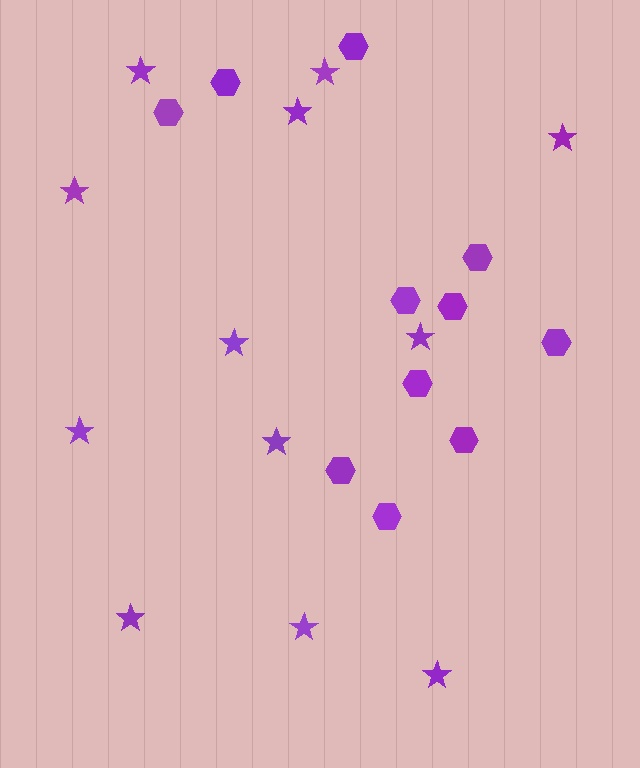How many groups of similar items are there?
There are 2 groups: one group of stars (12) and one group of hexagons (11).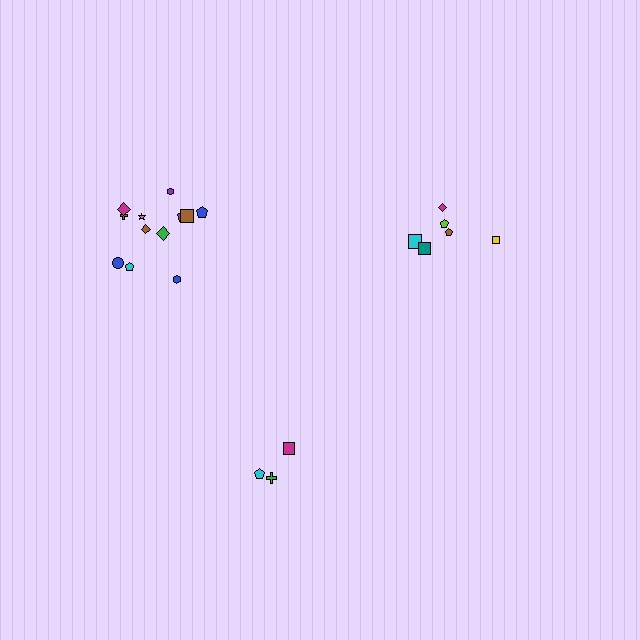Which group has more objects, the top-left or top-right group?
The top-left group.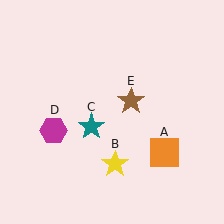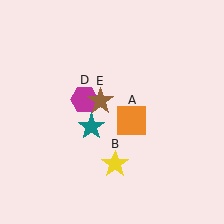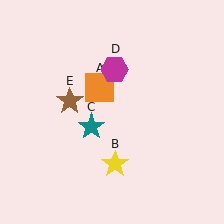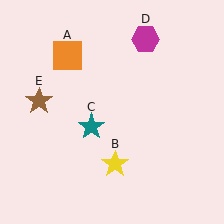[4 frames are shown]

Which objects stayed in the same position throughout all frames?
Yellow star (object B) and teal star (object C) remained stationary.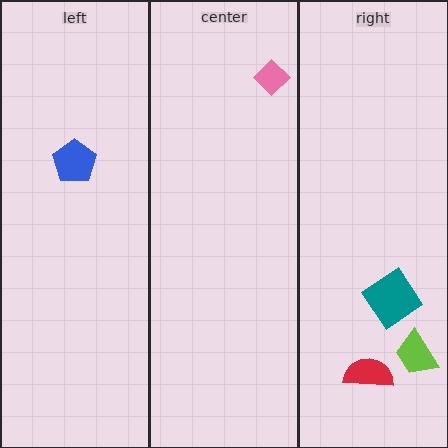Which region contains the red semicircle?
The right region.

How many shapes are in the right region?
3.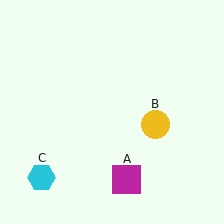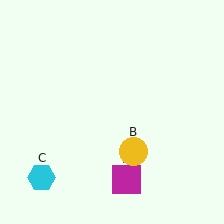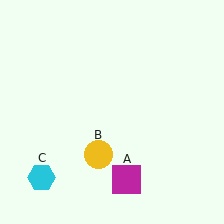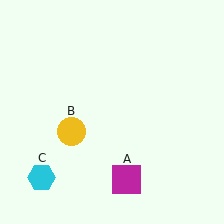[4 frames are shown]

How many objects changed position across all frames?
1 object changed position: yellow circle (object B).